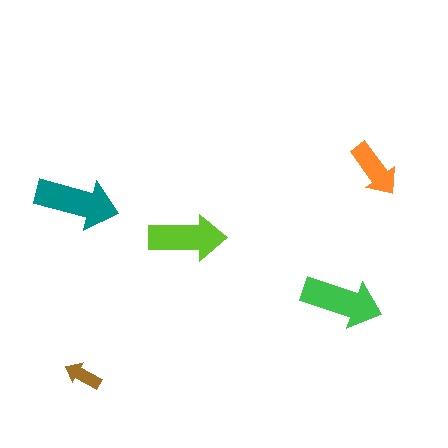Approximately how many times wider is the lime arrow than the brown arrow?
About 2 times wider.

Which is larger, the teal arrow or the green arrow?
The teal one.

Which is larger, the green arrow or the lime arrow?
The green one.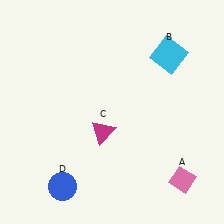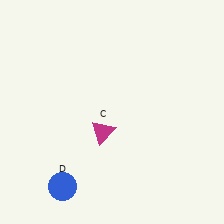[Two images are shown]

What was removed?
The cyan square (B), the pink diamond (A) were removed in Image 2.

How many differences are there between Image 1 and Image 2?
There are 2 differences between the two images.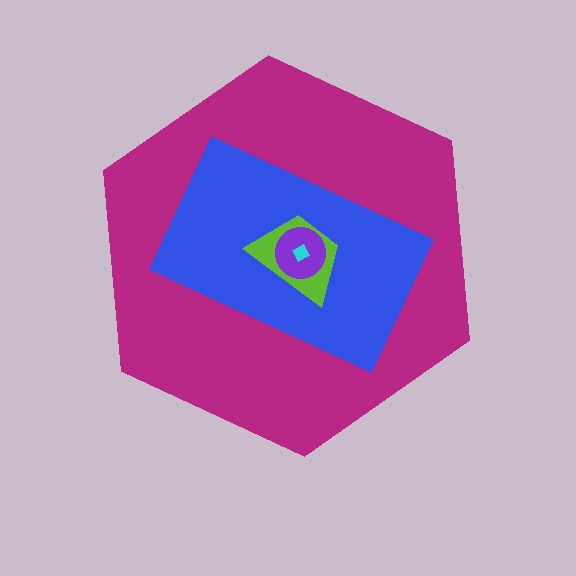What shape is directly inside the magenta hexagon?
The blue rectangle.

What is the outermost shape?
The magenta hexagon.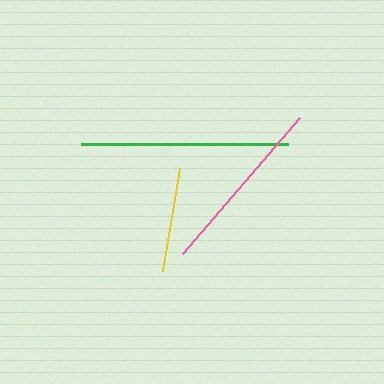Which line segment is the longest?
The green line is the longest at approximately 207 pixels.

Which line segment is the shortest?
The yellow line is the shortest at approximately 104 pixels.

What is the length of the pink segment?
The pink segment is approximately 180 pixels long.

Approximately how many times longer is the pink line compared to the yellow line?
The pink line is approximately 1.7 times the length of the yellow line.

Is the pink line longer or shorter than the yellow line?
The pink line is longer than the yellow line.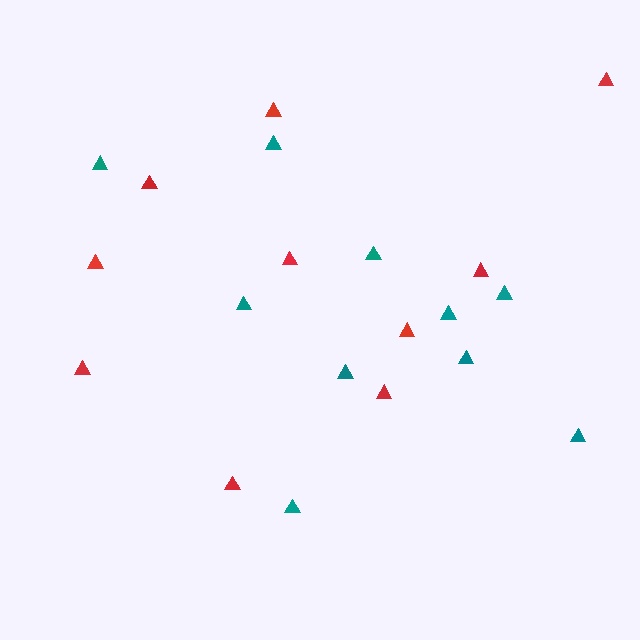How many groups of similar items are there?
There are 2 groups: one group of red triangles (10) and one group of teal triangles (10).